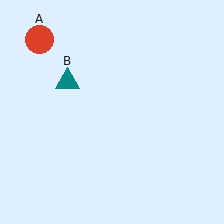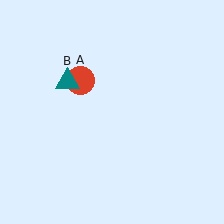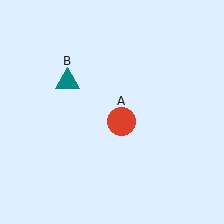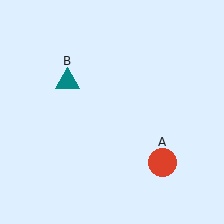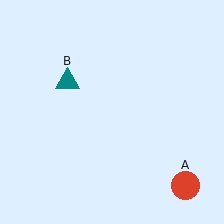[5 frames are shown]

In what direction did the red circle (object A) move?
The red circle (object A) moved down and to the right.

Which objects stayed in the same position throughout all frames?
Teal triangle (object B) remained stationary.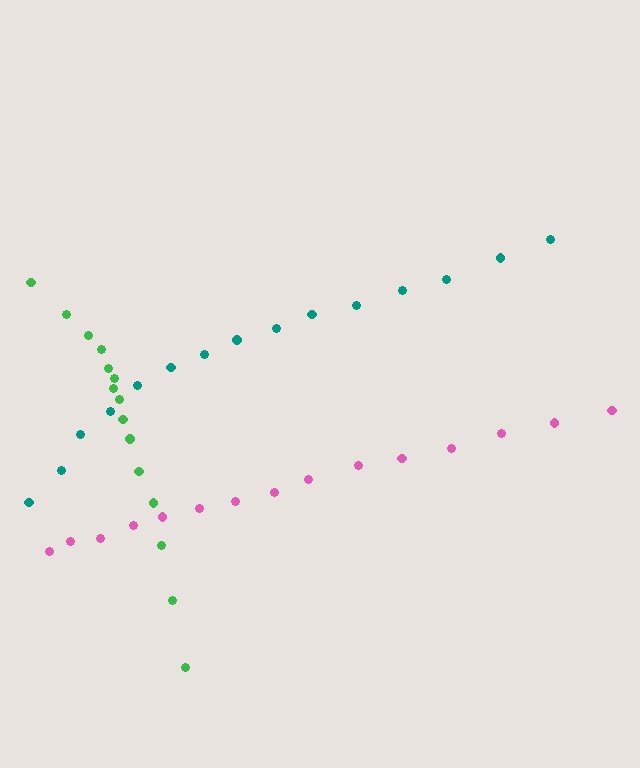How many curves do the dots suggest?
There are 3 distinct paths.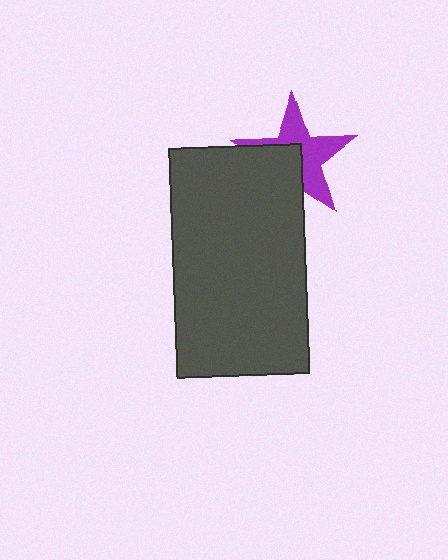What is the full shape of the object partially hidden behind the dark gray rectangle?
The partially hidden object is a purple star.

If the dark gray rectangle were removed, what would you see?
You would see the complete purple star.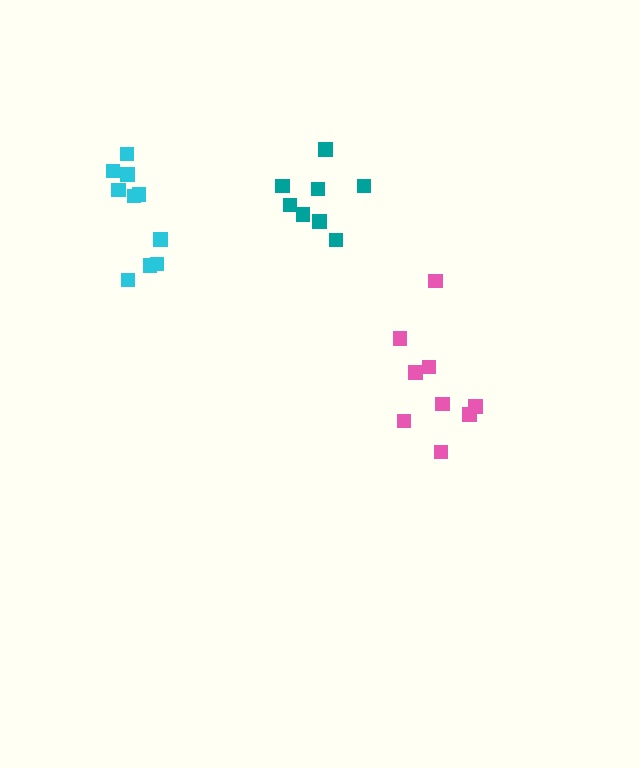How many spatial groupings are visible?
There are 3 spatial groupings.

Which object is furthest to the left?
The cyan cluster is leftmost.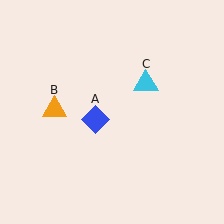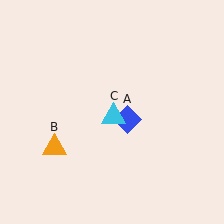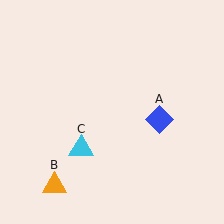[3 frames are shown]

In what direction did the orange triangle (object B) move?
The orange triangle (object B) moved down.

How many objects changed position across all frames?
3 objects changed position: blue diamond (object A), orange triangle (object B), cyan triangle (object C).